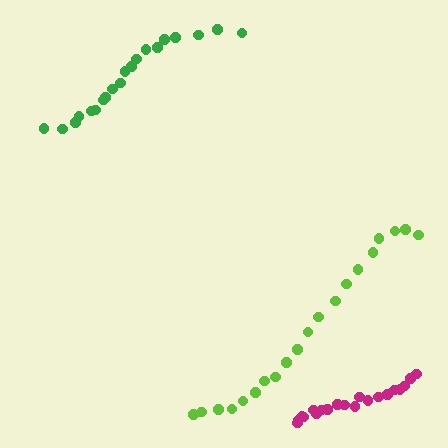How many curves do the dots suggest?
There are 3 distinct paths.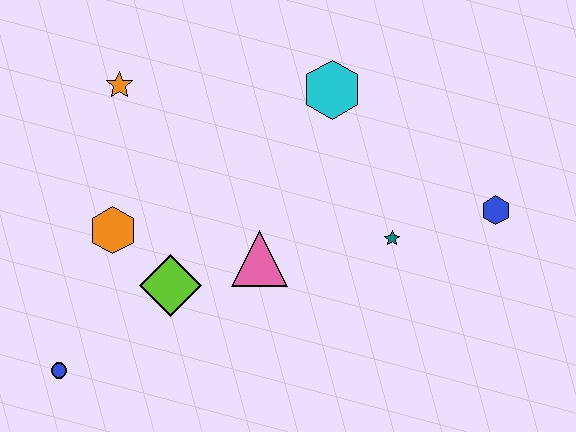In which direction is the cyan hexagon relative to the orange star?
The cyan hexagon is to the right of the orange star.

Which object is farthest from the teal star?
The blue circle is farthest from the teal star.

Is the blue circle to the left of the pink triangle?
Yes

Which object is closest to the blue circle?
The lime diamond is closest to the blue circle.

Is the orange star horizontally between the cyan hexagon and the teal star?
No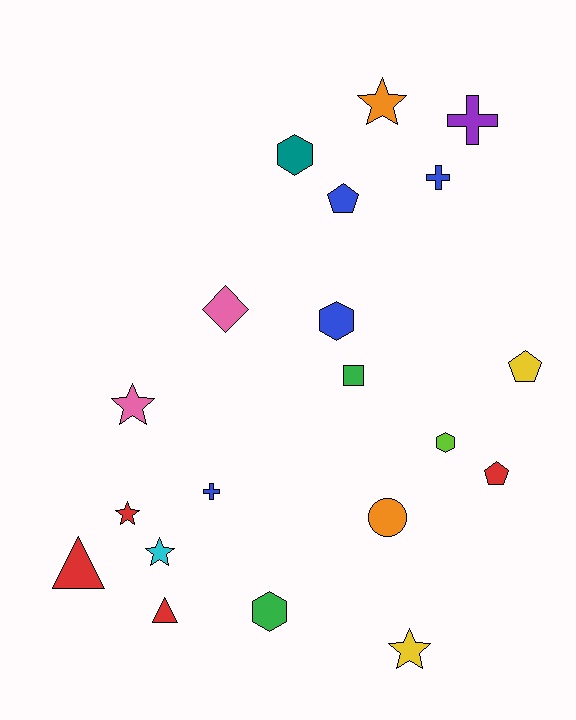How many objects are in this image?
There are 20 objects.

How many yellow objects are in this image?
There are 2 yellow objects.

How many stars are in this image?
There are 5 stars.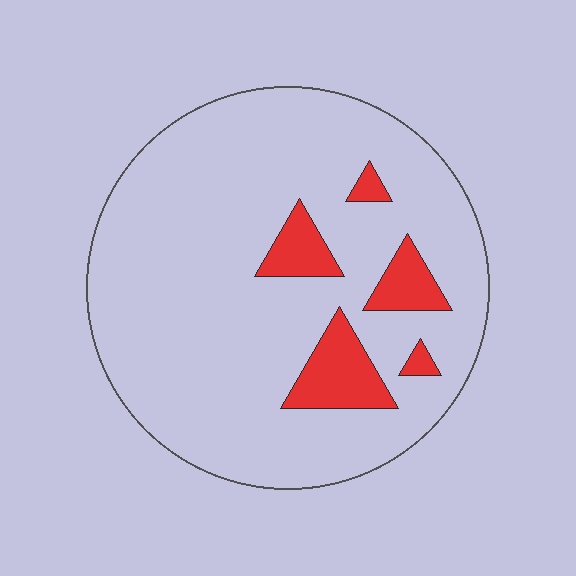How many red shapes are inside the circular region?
5.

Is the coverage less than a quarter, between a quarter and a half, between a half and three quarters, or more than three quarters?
Less than a quarter.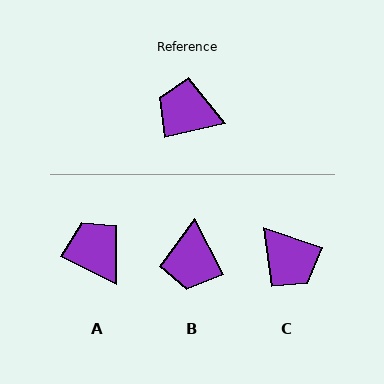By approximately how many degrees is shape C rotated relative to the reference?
Approximately 149 degrees counter-clockwise.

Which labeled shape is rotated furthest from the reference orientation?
C, about 149 degrees away.